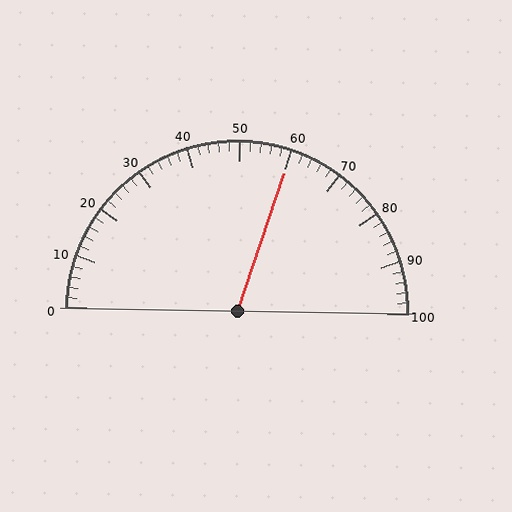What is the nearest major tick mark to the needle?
The nearest major tick mark is 60.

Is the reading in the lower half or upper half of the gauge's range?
The reading is in the upper half of the range (0 to 100).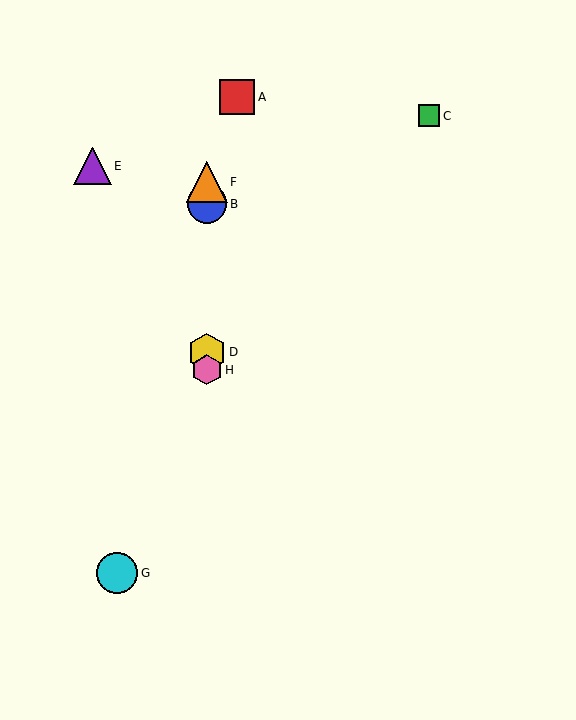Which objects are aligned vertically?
Objects B, D, F, H are aligned vertically.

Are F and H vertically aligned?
Yes, both are at x≈207.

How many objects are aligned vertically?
4 objects (B, D, F, H) are aligned vertically.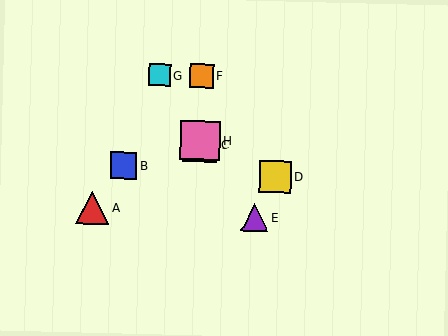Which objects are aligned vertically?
Objects C, F, H are aligned vertically.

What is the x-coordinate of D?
Object D is at x≈275.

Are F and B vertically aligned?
No, F is at x≈202 and B is at x≈124.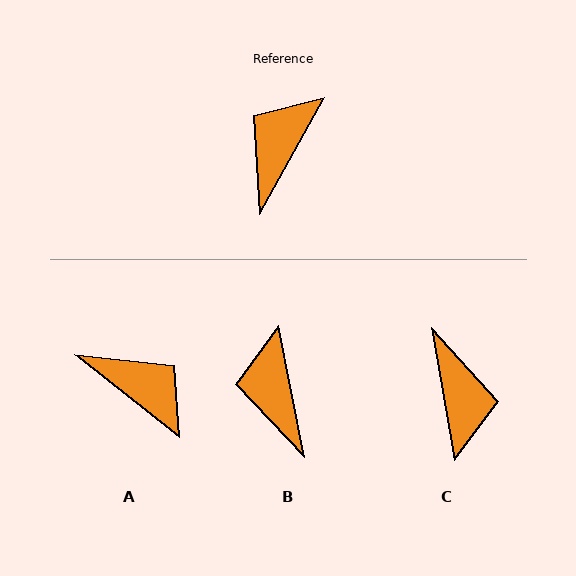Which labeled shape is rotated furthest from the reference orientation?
C, about 141 degrees away.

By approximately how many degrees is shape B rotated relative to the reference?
Approximately 40 degrees counter-clockwise.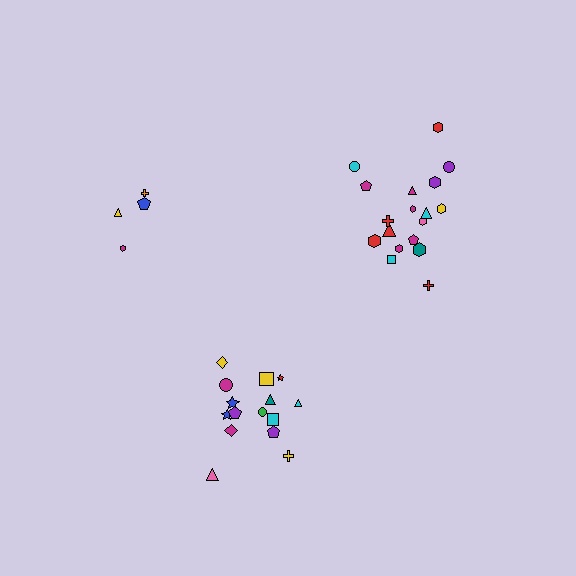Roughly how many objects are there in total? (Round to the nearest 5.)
Roughly 35 objects in total.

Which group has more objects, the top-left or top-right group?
The top-right group.